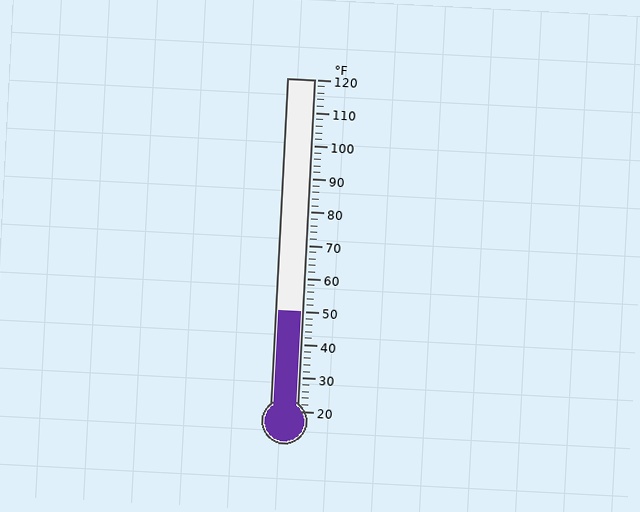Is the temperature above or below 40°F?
The temperature is above 40°F.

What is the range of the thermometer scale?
The thermometer scale ranges from 20°F to 120°F.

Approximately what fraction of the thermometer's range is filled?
The thermometer is filled to approximately 30% of its range.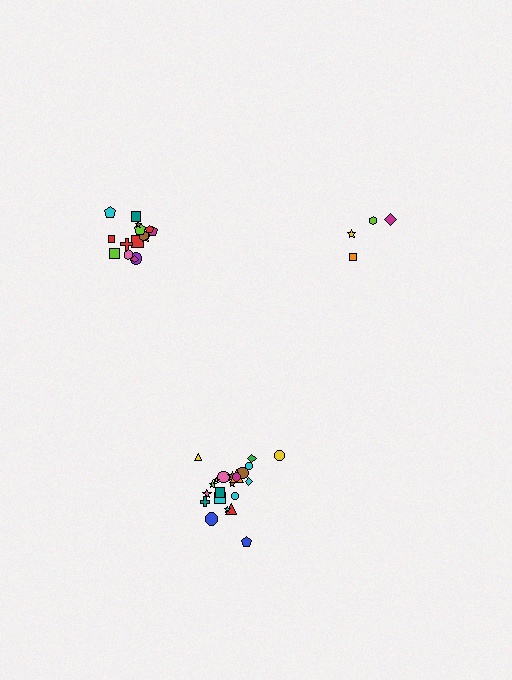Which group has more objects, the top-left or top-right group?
The top-left group.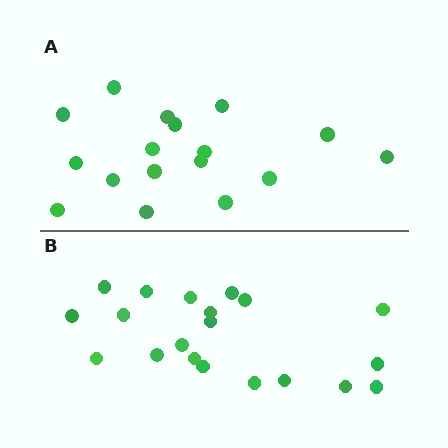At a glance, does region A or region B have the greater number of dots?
Region B (the bottom region) has more dots.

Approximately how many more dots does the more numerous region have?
Region B has just a few more — roughly 2 or 3 more dots than region A.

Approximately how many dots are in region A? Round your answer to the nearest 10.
About 20 dots. (The exact count is 17, which rounds to 20.)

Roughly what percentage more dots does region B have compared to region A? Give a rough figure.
About 20% more.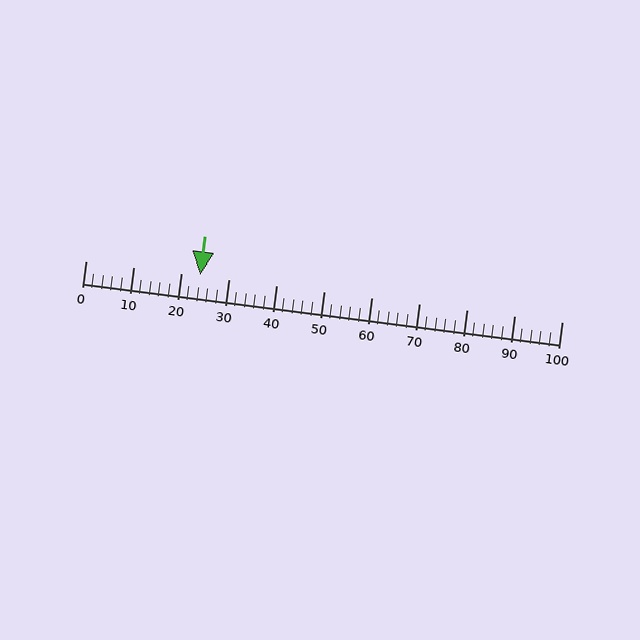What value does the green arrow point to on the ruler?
The green arrow points to approximately 24.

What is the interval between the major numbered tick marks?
The major tick marks are spaced 10 units apart.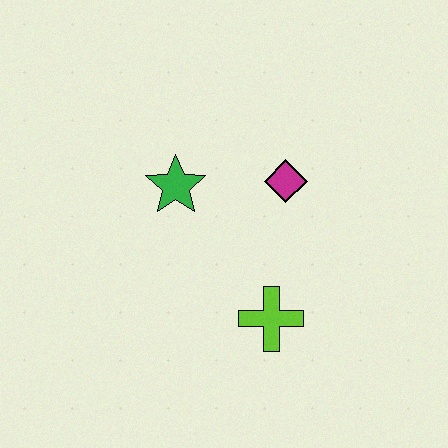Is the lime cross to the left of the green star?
No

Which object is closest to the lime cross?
The magenta diamond is closest to the lime cross.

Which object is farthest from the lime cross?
The green star is farthest from the lime cross.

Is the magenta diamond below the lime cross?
No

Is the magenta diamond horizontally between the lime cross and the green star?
No